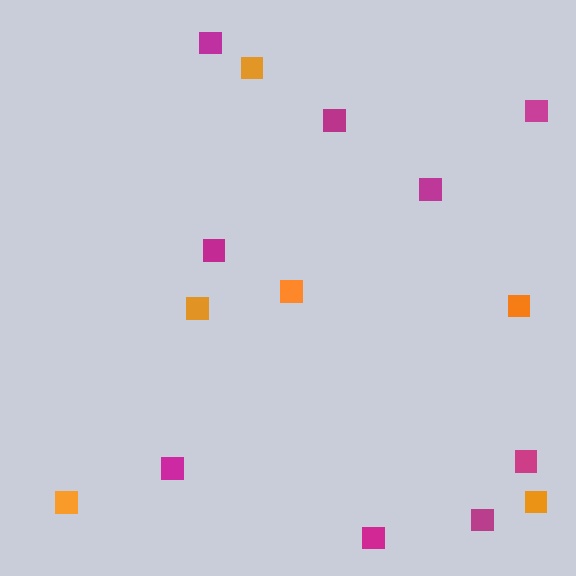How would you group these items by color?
There are 2 groups: one group of magenta squares (9) and one group of orange squares (6).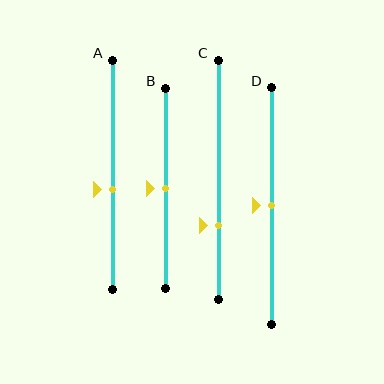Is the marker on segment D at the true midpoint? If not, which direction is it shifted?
Yes, the marker on segment D is at the true midpoint.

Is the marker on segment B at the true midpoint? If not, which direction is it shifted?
Yes, the marker on segment B is at the true midpoint.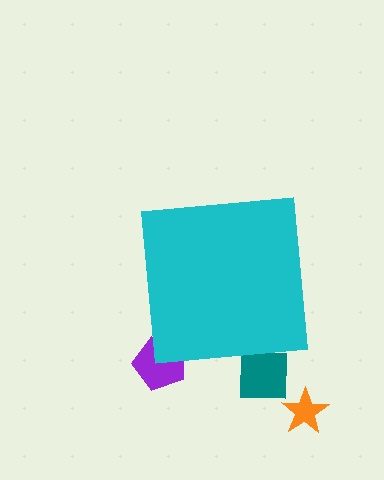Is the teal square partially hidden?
Yes, the teal square is partially hidden behind the cyan square.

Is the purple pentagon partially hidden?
Yes, the purple pentagon is partially hidden behind the cyan square.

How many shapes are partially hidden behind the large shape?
2 shapes are partially hidden.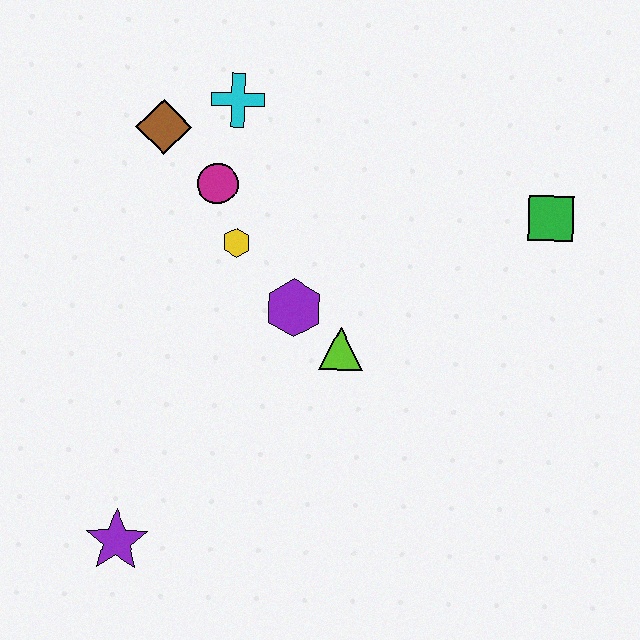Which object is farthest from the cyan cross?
The purple star is farthest from the cyan cross.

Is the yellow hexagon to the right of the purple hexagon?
No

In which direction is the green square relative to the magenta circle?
The green square is to the right of the magenta circle.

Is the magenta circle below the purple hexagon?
No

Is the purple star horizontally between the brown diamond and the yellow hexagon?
No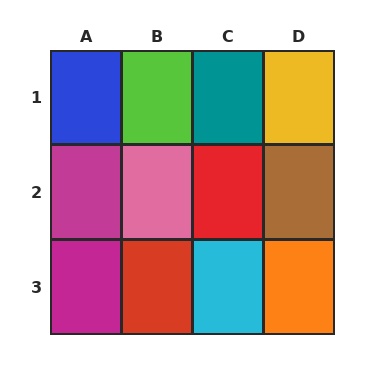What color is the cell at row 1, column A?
Blue.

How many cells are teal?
1 cell is teal.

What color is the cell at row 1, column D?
Yellow.